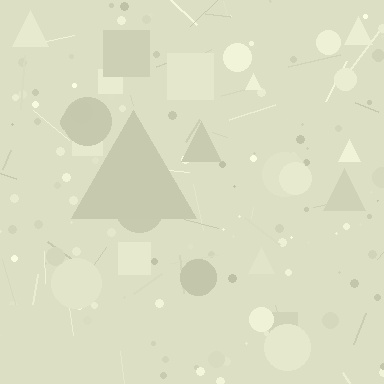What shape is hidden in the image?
A triangle is hidden in the image.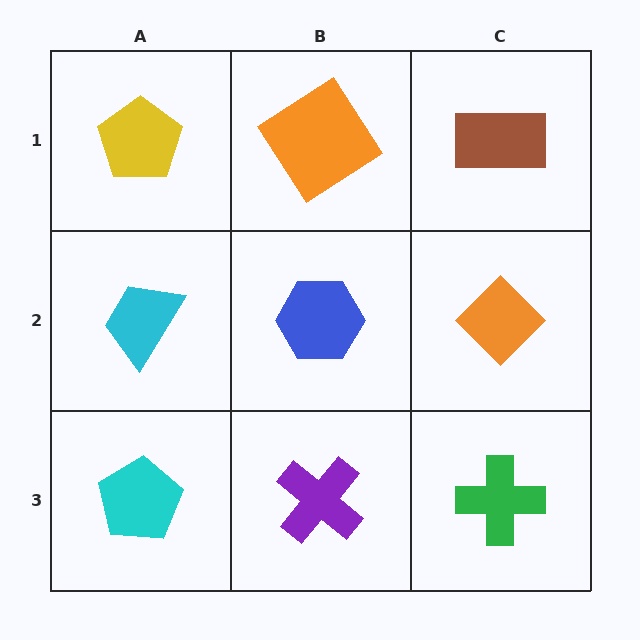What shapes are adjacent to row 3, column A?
A cyan trapezoid (row 2, column A), a purple cross (row 3, column B).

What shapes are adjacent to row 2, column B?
An orange diamond (row 1, column B), a purple cross (row 3, column B), a cyan trapezoid (row 2, column A), an orange diamond (row 2, column C).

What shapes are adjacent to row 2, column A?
A yellow pentagon (row 1, column A), a cyan pentagon (row 3, column A), a blue hexagon (row 2, column B).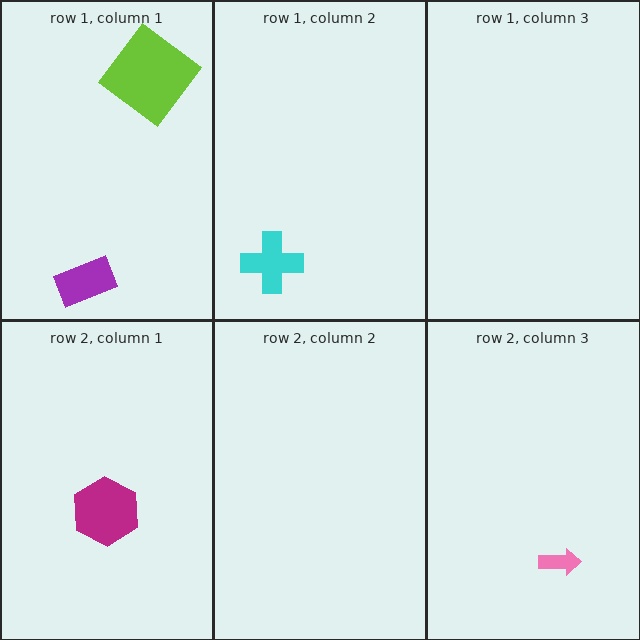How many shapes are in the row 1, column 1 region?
2.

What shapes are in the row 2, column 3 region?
The pink arrow.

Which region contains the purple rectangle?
The row 1, column 1 region.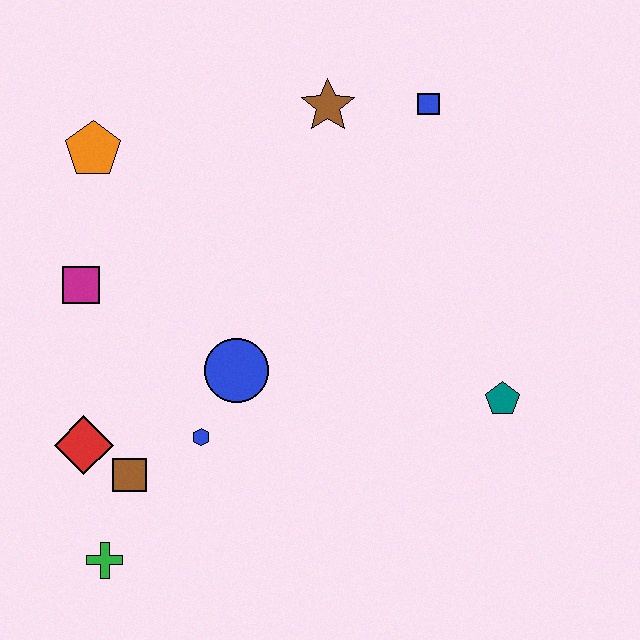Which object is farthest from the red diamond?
The blue square is farthest from the red diamond.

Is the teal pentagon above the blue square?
No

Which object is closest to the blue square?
The brown star is closest to the blue square.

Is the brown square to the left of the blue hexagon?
Yes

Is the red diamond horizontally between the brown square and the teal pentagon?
No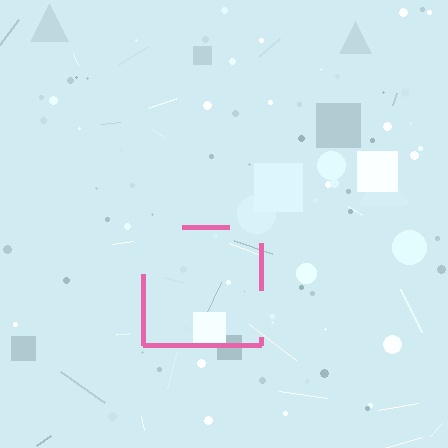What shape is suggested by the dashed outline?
The dashed outline suggests a square.